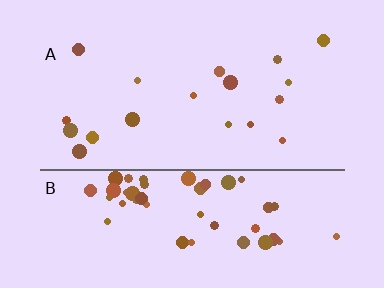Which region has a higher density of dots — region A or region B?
B (the bottom).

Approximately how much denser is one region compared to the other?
Approximately 3.1× — region B over region A.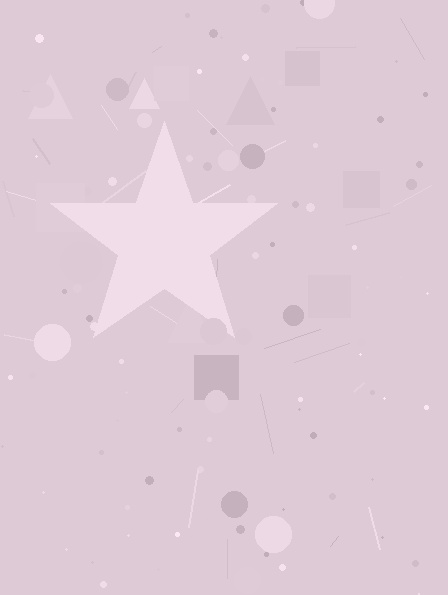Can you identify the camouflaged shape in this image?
The camouflaged shape is a star.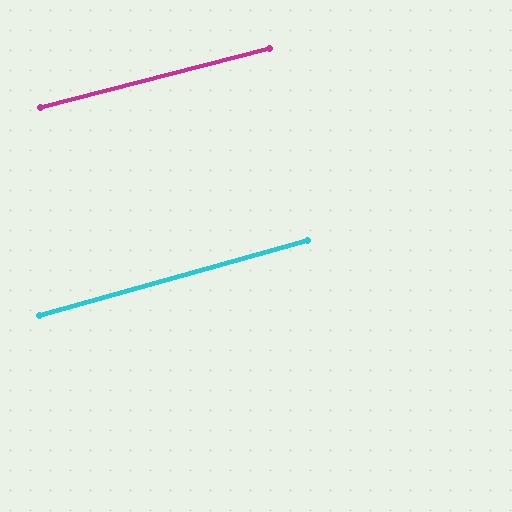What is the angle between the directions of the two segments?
Approximately 1 degree.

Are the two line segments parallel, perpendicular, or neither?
Parallel — their directions differ by only 1.3°.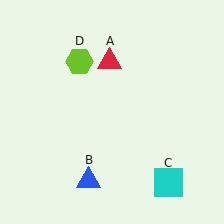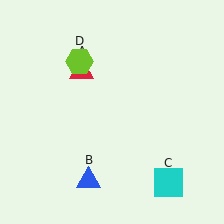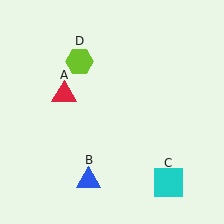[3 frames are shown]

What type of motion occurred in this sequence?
The red triangle (object A) rotated counterclockwise around the center of the scene.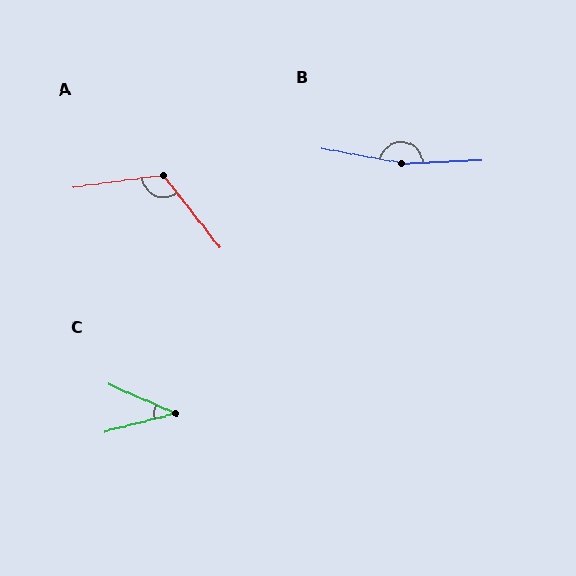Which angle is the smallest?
C, at approximately 37 degrees.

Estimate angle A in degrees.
Approximately 120 degrees.